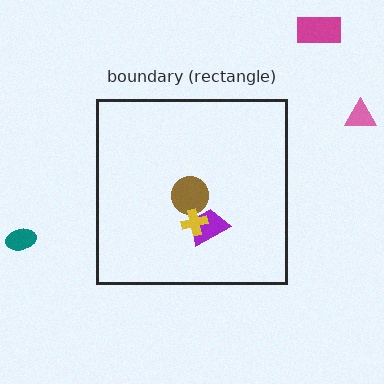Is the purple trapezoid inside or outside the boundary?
Inside.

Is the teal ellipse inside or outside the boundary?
Outside.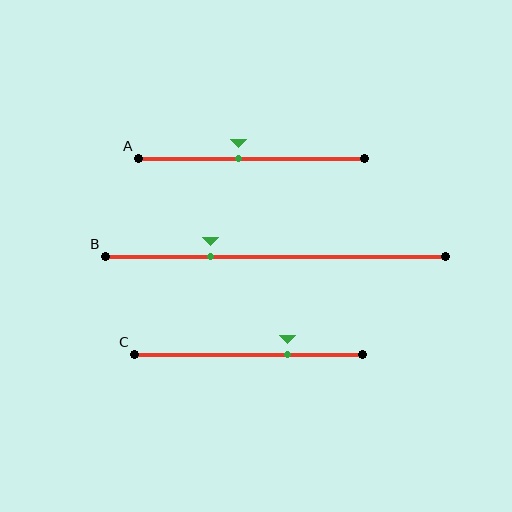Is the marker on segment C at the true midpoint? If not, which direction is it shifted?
No, the marker on segment C is shifted to the right by about 17% of the segment length.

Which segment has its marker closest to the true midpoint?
Segment A has its marker closest to the true midpoint.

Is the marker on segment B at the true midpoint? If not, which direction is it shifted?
No, the marker on segment B is shifted to the left by about 19% of the segment length.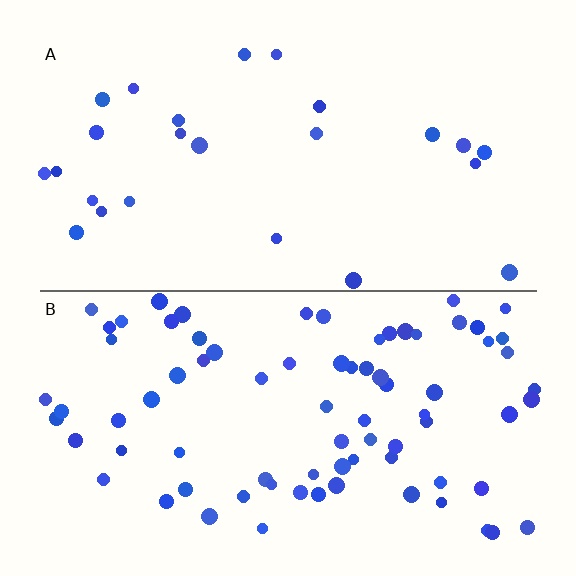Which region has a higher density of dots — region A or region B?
B (the bottom).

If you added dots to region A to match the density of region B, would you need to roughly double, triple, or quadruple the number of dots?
Approximately triple.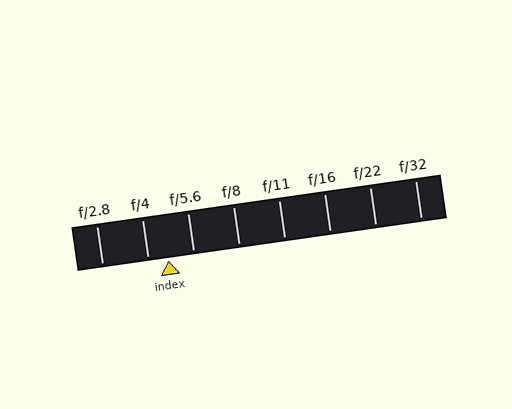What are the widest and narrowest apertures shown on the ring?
The widest aperture shown is f/2.8 and the narrowest is f/32.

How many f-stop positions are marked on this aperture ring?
There are 8 f-stop positions marked.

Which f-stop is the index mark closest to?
The index mark is closest to f/4.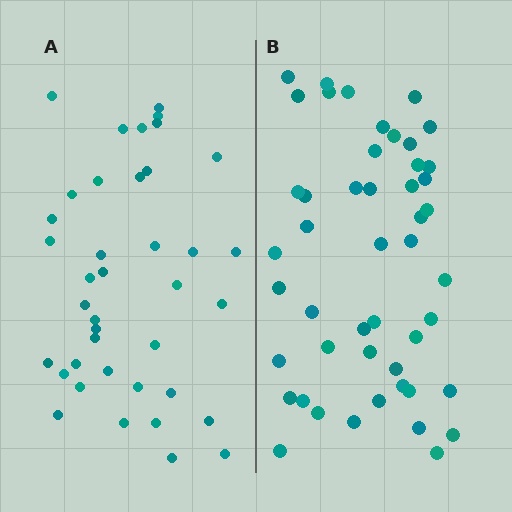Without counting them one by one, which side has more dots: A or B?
Region B (the right region) has more dots.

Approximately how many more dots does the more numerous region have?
Region B has roughly 8 or so more dots than region A.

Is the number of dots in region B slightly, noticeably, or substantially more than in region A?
Region B has only slightly more — the two regions are fairly close. The ratio is roughly 1.2 to 1.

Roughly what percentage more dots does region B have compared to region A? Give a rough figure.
About 25% more.